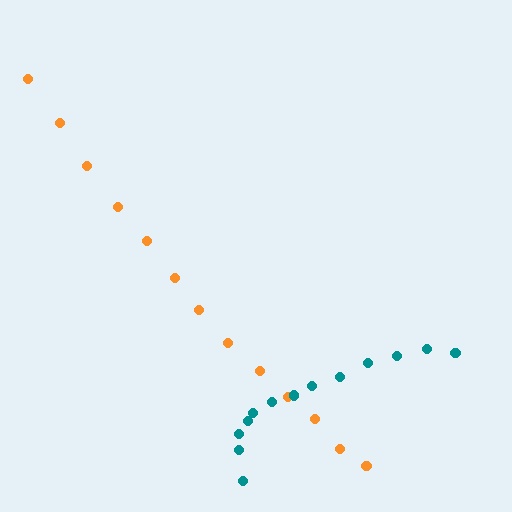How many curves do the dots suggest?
There are 2 distinct paths.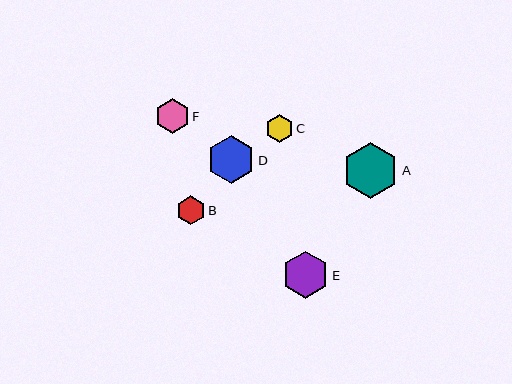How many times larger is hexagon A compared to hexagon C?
Hexagon A is approximately 2.0 times the size of hexagon C.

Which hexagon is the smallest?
Hexagon C is the smallest with a size of approximately 27 pixels.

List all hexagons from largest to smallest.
From largest to smallest: A, D, E, F, B, C.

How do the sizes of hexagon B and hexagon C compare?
Hexagon B and hexagon C are approximately the same size.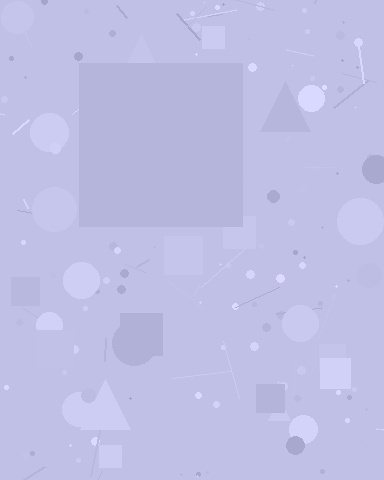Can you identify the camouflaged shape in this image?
The camouflaged shape is a square.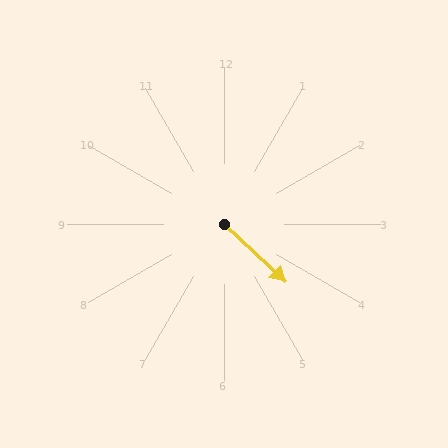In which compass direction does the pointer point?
Southeast.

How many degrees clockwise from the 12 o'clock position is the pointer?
Approximately 133 degrees.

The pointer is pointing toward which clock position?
Roughly 4 o'clock.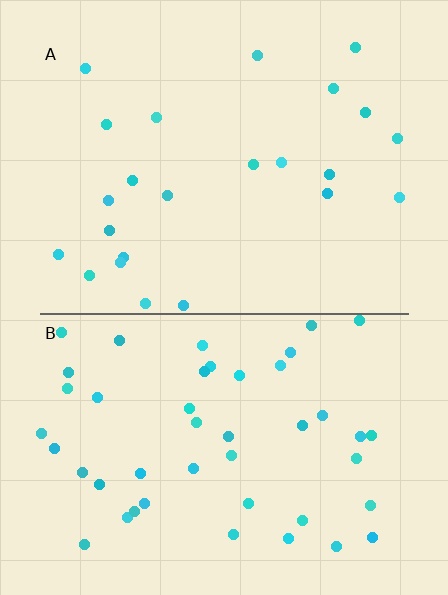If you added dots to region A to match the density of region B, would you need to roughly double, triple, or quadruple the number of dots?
Approximately double.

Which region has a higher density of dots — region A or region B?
B (the bottom).